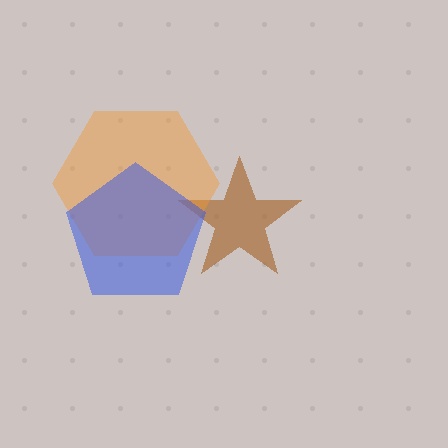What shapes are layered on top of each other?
The layered shapes are: a brown star, an orange hexagon, a blue pentagon.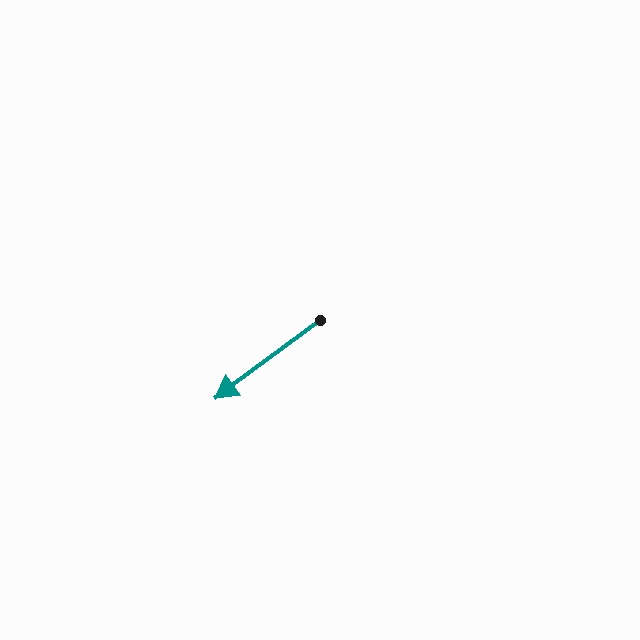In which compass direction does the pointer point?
Southwest.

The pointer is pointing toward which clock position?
Roughly 8 o'clock.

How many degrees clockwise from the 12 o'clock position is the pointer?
Approximately 233 degrees.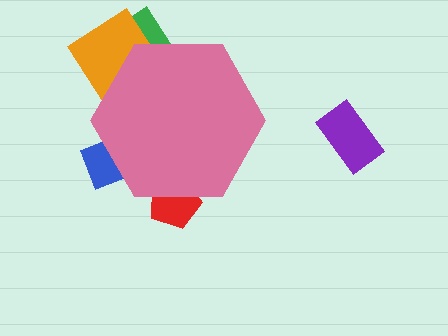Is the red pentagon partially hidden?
Yes, the red pentagon is partially hidden behind the pink hexagon.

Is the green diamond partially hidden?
Yes, the green diamond is partially hidden behind the pink hexagon.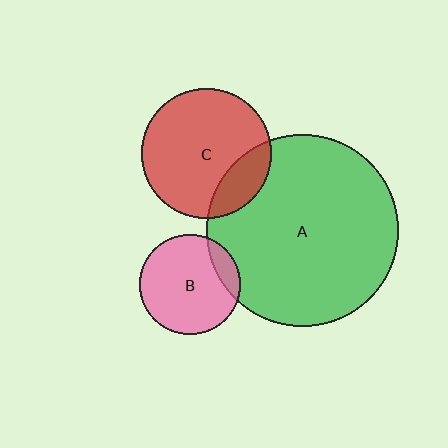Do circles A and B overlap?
Yes.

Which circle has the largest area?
Circle A (green).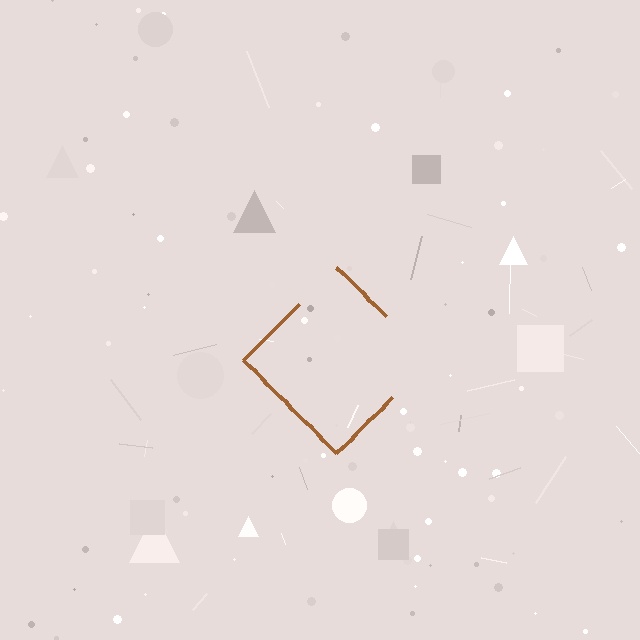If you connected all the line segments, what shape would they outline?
They would outline a diamond.